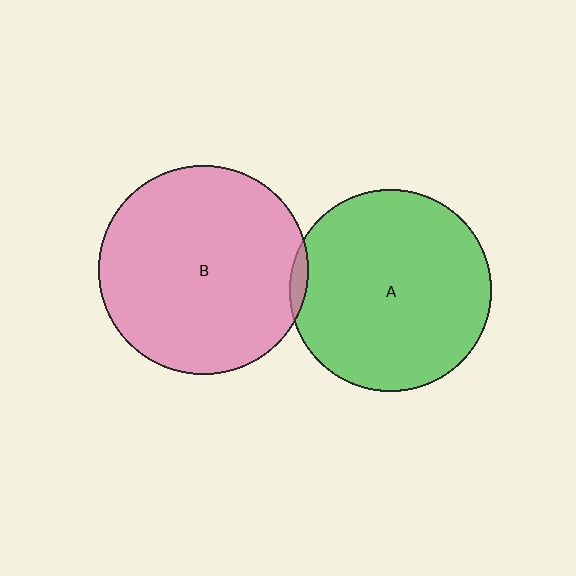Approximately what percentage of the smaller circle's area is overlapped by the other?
Approximately 5%.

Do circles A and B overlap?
Yes.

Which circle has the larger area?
Circle B (pink).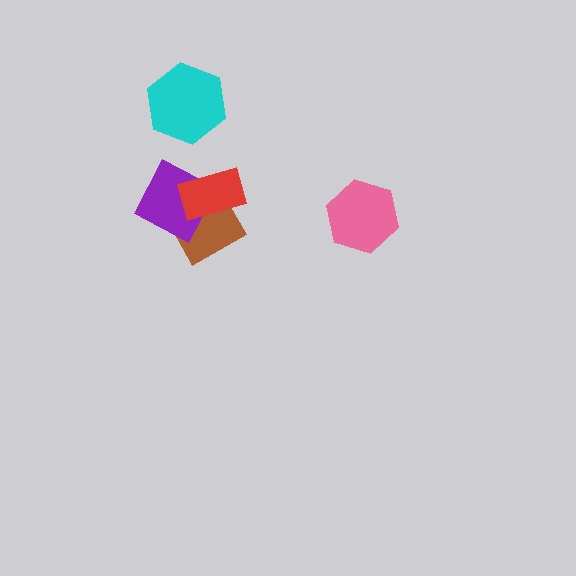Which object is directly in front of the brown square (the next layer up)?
The purple square is directly in front of the brown square.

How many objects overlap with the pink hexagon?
0 objects overlap with the pink hexagon.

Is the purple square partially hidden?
Yes, it is partially covered by another shape.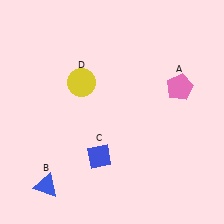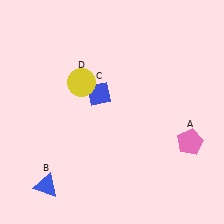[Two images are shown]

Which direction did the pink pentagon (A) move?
The pink pentagon (A) moved down.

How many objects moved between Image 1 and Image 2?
2 objects moved between the two images.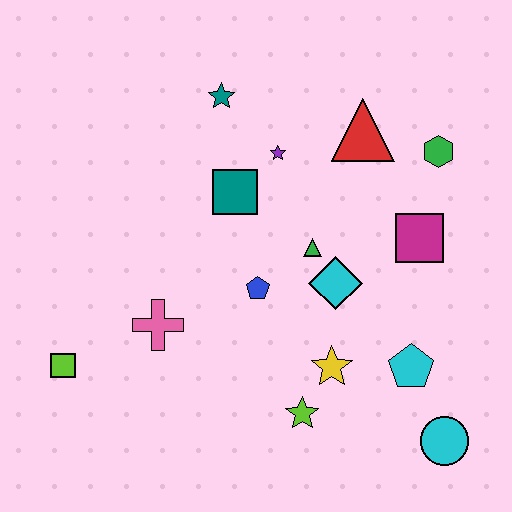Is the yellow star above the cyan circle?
Yes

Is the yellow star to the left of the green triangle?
No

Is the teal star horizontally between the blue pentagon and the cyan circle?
No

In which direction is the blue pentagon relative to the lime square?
The blue pentagon is to the right of the lime square.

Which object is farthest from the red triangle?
The lime square is farthest from the red triangle.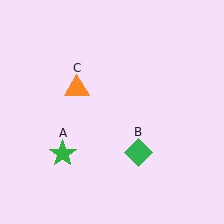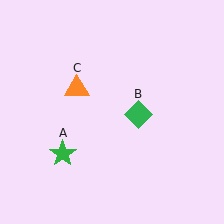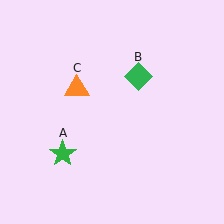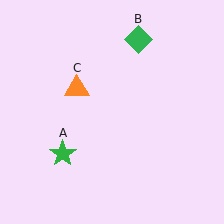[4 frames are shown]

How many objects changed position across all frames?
1 object changed position: green diamond (object B).